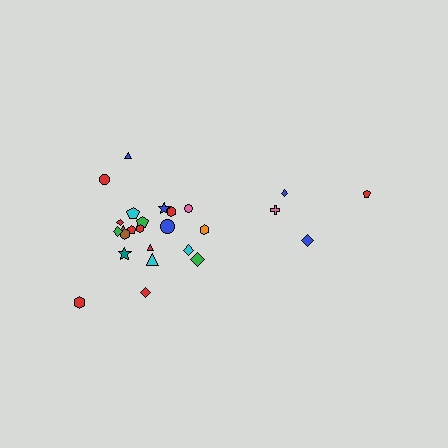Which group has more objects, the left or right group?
The left group.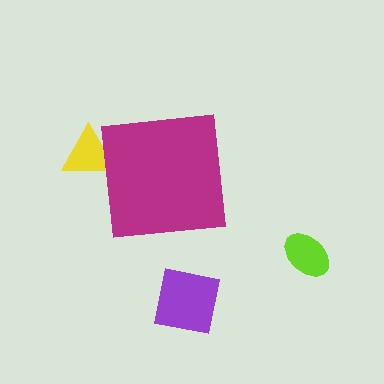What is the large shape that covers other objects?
A magenta square.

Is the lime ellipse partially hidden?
No, the lime ellipse is fully visible.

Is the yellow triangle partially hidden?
Yes, the yellow triangle is partially hidden behind the magenta square.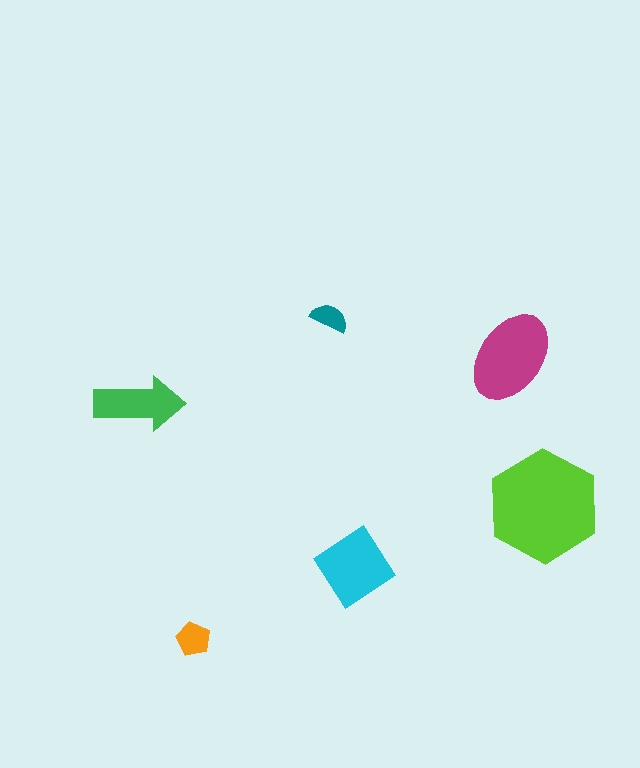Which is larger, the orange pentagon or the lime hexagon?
The lime hexagon.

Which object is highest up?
The teal semicircle is topmost.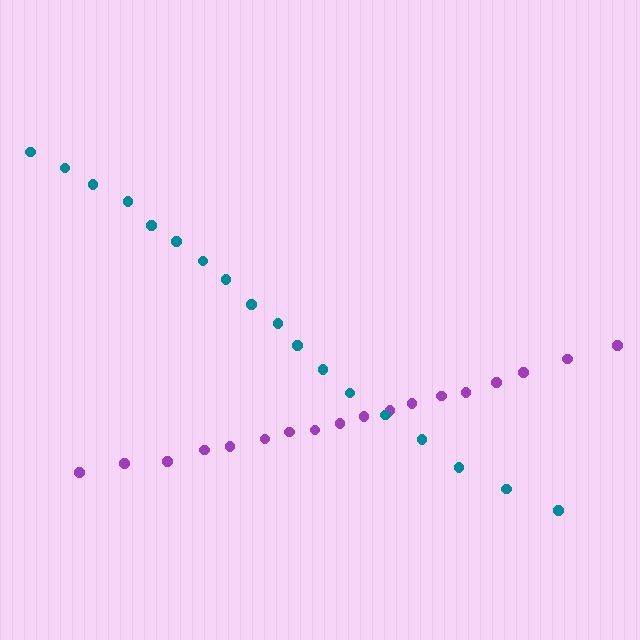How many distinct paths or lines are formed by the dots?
There are 2 distinct paths.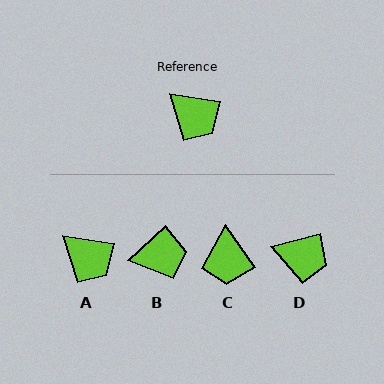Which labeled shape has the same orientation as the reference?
A.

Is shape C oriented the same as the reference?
No, it is off by about 46 degrees.